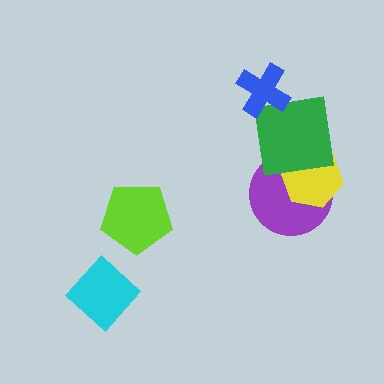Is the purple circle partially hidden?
Yes, it is partially covered by another shape.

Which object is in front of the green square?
The blue cross is in front of the green square.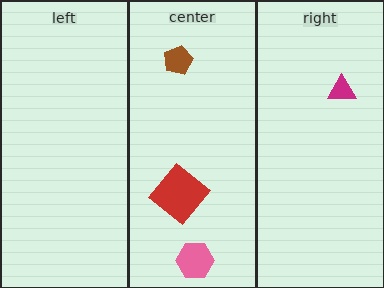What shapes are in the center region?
The brown pentagon, the pink hexagon, the red diamond.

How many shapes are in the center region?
3.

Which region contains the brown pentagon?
The center region.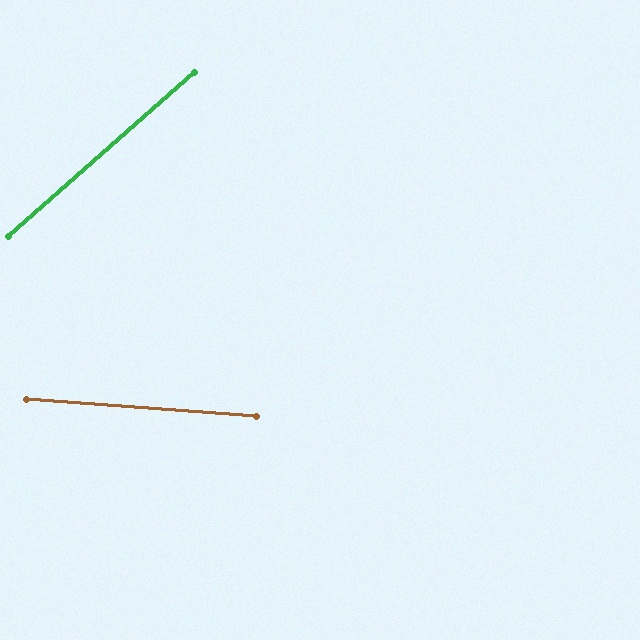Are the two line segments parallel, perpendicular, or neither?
Neither parallel nor perpendicular — they differ by about 46°.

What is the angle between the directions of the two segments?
Approximately 46 degrees.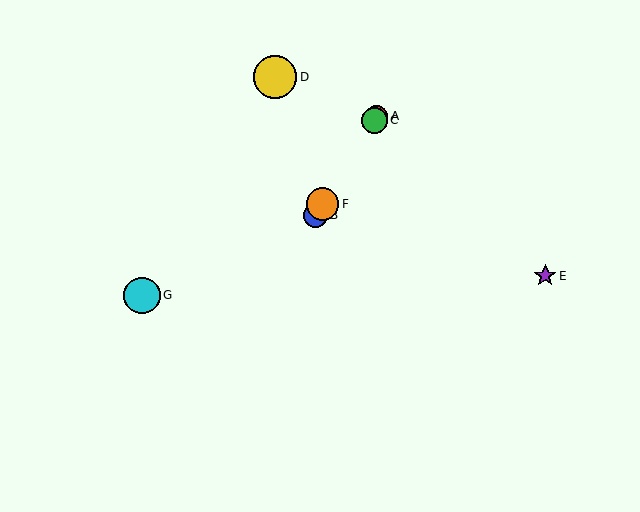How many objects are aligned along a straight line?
4 objects (A, B, C, F) are aligned along a straight line.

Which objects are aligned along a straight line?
Objects A, B, C, F are aligned along a straight line.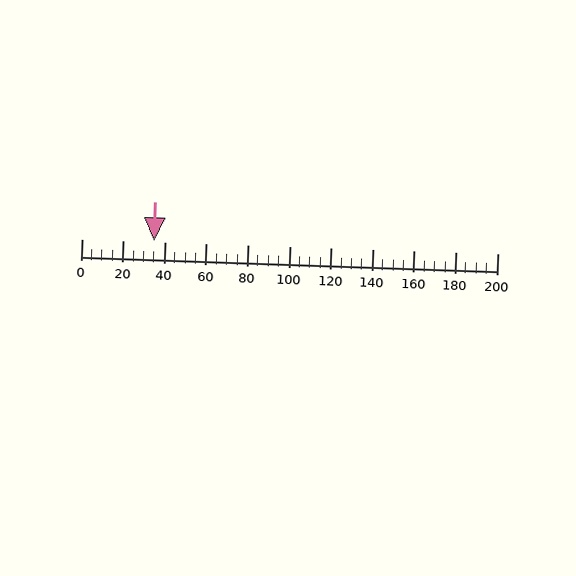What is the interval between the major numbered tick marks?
The major tick marks are spaced 20 units apart.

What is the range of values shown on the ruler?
The ruler shows values from 0 to 200.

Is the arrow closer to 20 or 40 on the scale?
The arrow is closer to 40.